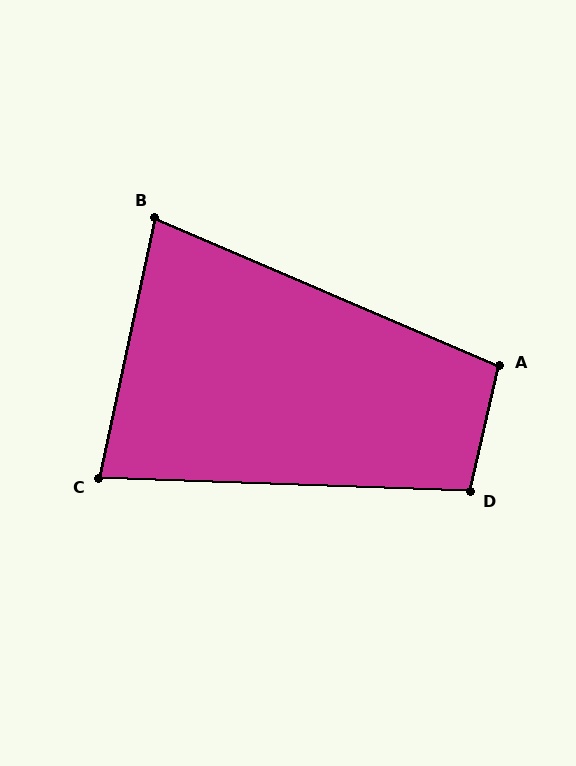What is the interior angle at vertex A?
Approximately 100 degrees (obtuse).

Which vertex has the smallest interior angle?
B, at approximately 79 degrees.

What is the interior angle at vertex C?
Approximately 80 degrees (acute).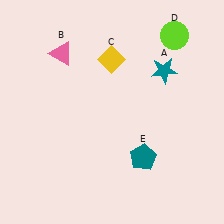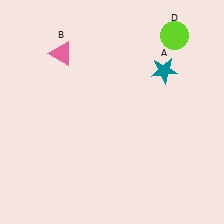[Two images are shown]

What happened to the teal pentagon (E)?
The teal pentagon (E) was removed in Image 2. It was in the bottom-right area of Image 1.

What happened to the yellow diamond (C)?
The yellow diamond (C) was removed in Image 2. It was in the top-left area of Image 1.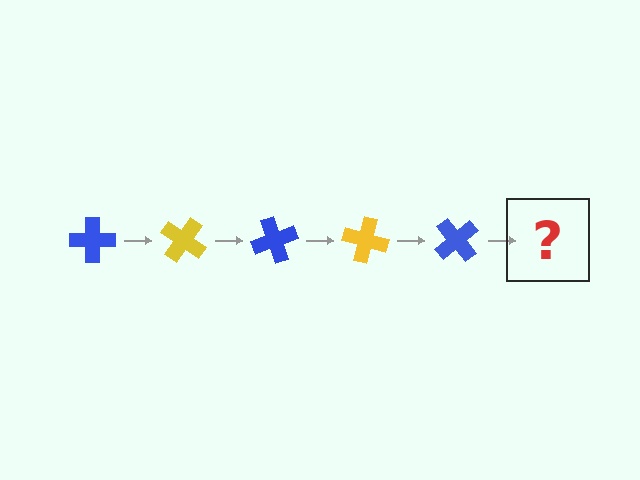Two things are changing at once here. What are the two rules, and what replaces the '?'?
The two rules are that it rotates 35 degrees each step and the color cycles through blue and yellow. The '?' should be a yellow cross, rotated 175 degrees from the start.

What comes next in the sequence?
The next element should be a yellow cross, rotated 175 degrees from the start.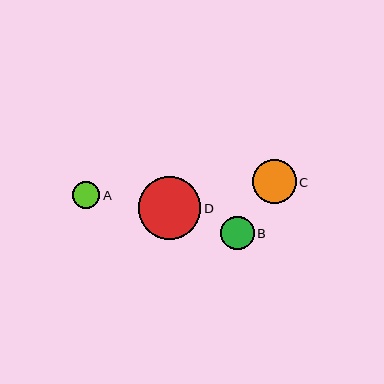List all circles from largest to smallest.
From largest to smallest: D, C, B, A.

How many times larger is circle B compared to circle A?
Circle B is approximately 1.2 times the size of circle A.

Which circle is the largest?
Circle D is the largest with a size of approximately 62 pixels.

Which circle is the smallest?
Circle A is the smallest with a size of approximately 27 pixels.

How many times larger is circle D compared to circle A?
Circle D is approximately 2.3 times the size of circle A.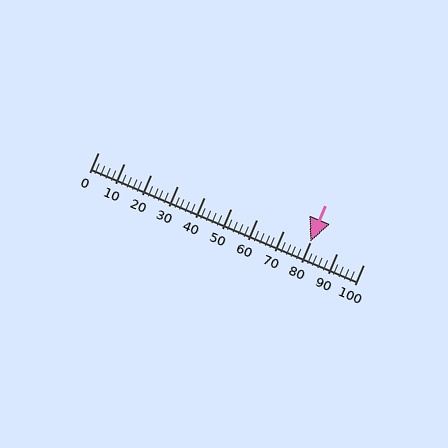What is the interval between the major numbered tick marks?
The major tick marks are spaced 10 units apart.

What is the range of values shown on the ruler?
The ruler shows values from 0 to 100.